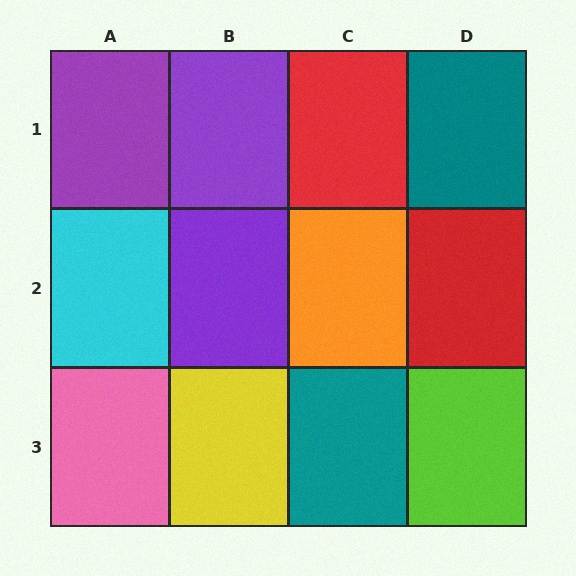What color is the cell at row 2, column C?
Orange.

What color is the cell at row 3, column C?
Teal.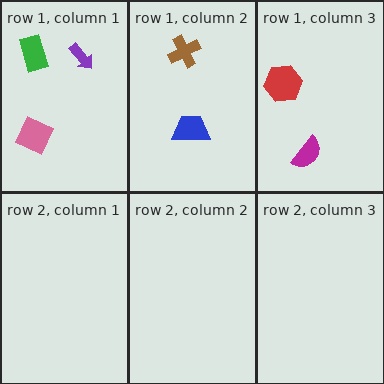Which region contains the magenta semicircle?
The row 1, column 3 region.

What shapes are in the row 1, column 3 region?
The red hexagon, the magenta semicircle.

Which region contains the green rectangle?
The row 1, column 1 region.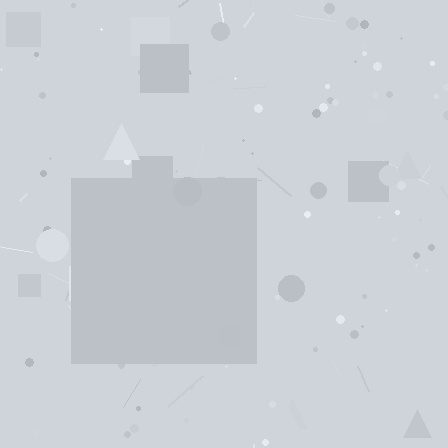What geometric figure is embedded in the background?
A square is embedded in the background.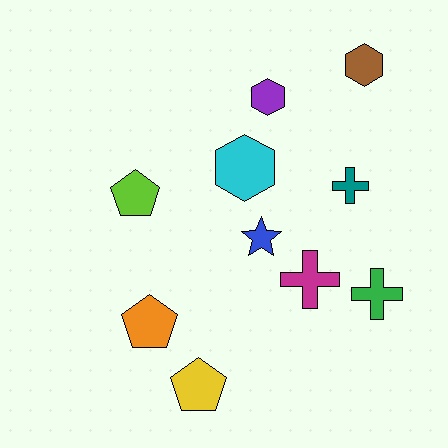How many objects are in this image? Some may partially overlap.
There are 10 objects.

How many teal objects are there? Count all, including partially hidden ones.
There is 1 teal object.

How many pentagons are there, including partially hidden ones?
There are 3 pentagons.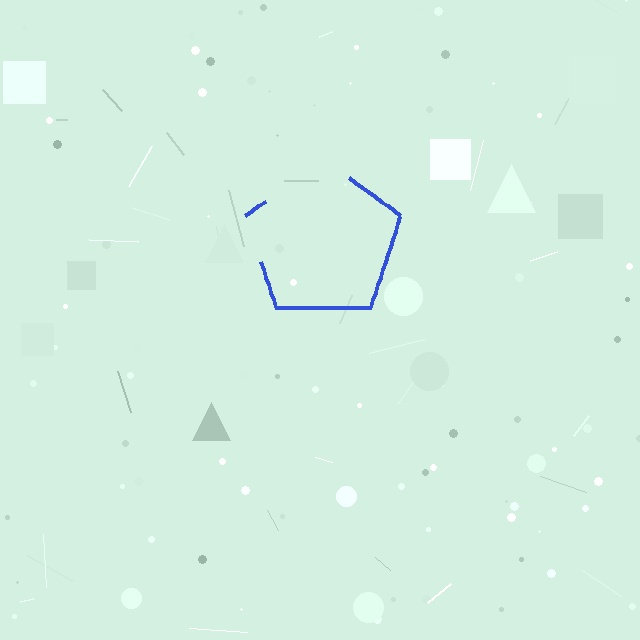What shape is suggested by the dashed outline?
The dashed outline suggests a pentagon.